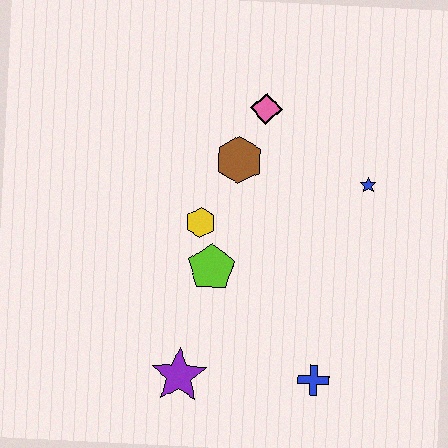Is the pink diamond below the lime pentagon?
No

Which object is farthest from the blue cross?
The pink diamond is farthest from the blue cross.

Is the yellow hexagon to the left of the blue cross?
Yes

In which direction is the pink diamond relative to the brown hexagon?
The pink diamond is above the brown hexagon.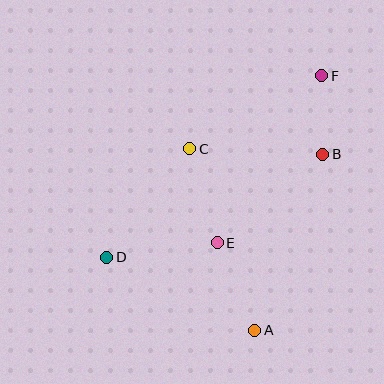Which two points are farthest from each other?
Points D and F are farthest from each other.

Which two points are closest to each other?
Points B and F are closest to each other.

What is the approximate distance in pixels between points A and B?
The distance between A and B is approximately 189 pixels.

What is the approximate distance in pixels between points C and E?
The distance between C and E is approximately 98 pixels.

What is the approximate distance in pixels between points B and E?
The distance between B and E is approximately 138 pixels.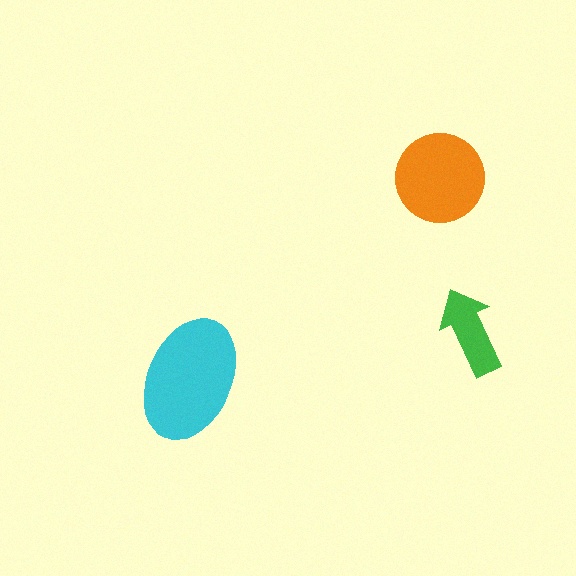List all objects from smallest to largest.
The green arrow, the orange circle, the cyan ellipse.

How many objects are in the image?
There are 3 objects in the image.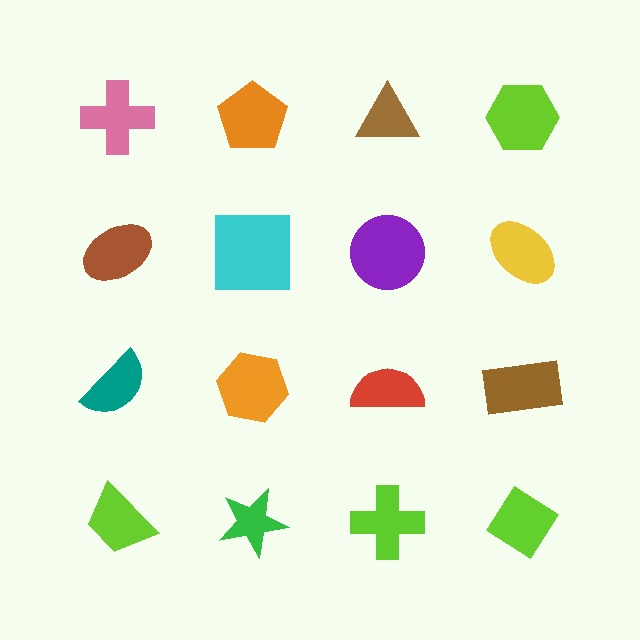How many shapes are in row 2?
4 shapes.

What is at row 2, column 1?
A brown ellipse.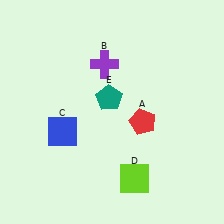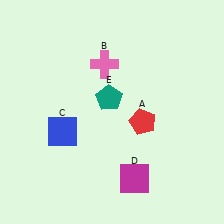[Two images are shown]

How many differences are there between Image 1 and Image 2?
There are 2 differences between the two images.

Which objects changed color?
B changed from purple to pink. D changed from lime to magenta.